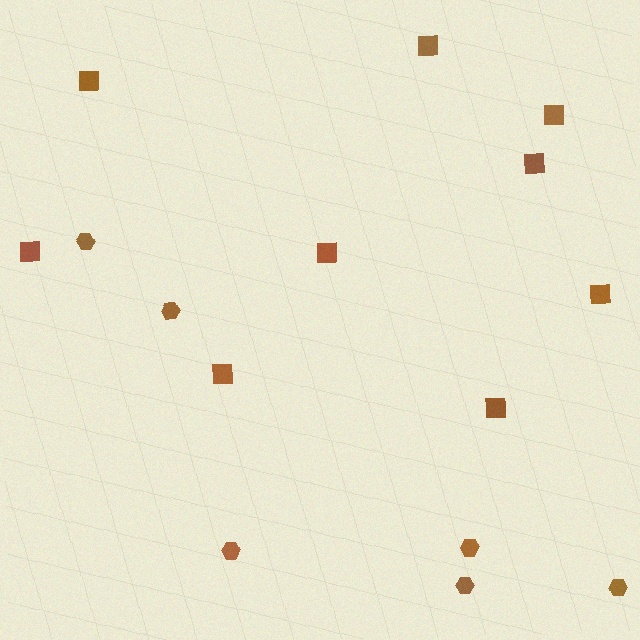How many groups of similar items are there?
There are 2 groups: one group of hexagons (6) and one group of squares (9).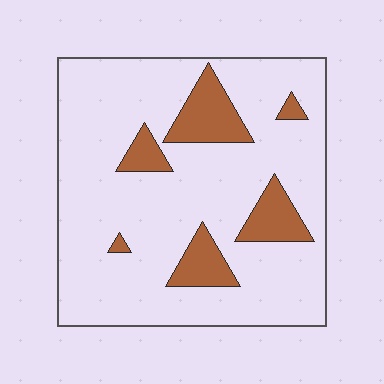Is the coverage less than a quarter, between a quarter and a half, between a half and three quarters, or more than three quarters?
Less than a quarter.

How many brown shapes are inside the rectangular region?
6.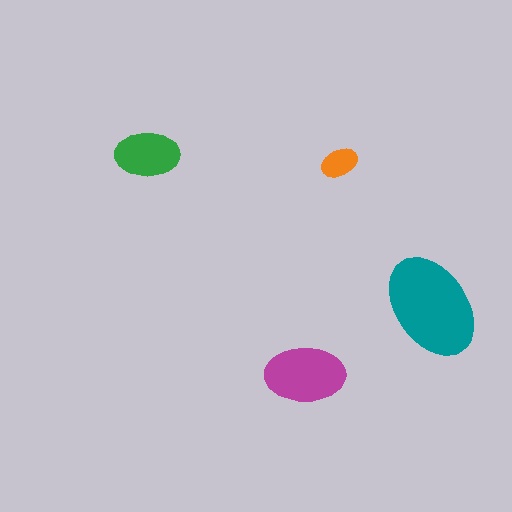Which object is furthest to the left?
The green ellipse is leftmost.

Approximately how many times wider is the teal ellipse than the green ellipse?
About 1.5 times wider.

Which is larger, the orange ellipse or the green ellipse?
The green one.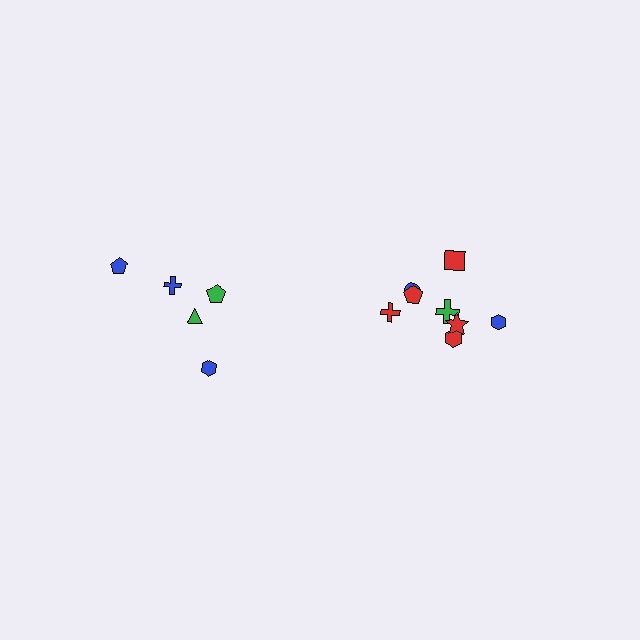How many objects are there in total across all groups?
There are 13 objects.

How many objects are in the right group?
There are 8 objects.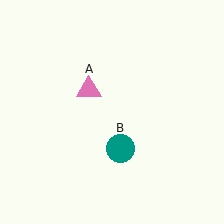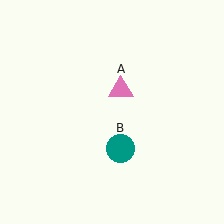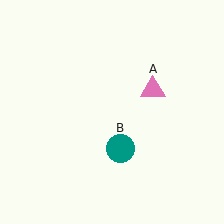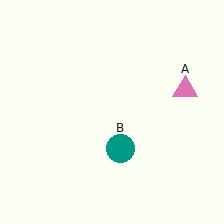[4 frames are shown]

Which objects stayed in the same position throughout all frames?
Teal circle (object B) remained stationary.